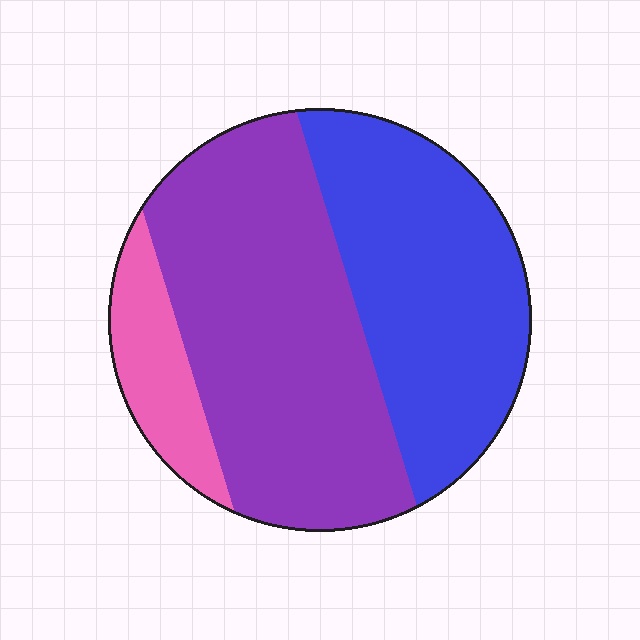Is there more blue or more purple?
Purple.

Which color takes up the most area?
Purple, at roughly 50%.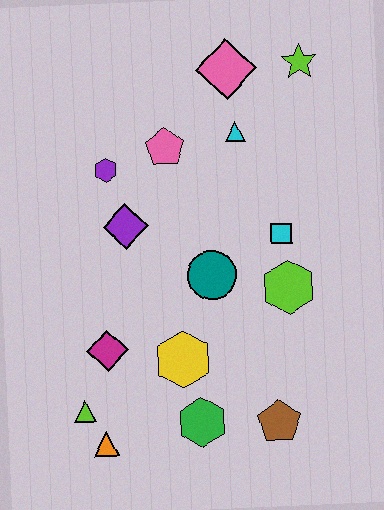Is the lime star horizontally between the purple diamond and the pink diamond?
No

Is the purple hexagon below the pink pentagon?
Yes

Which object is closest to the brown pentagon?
The green hexagon is closest to the brown pentagon.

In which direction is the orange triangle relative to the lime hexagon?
The orange triangle is to the left of the lime hexagon.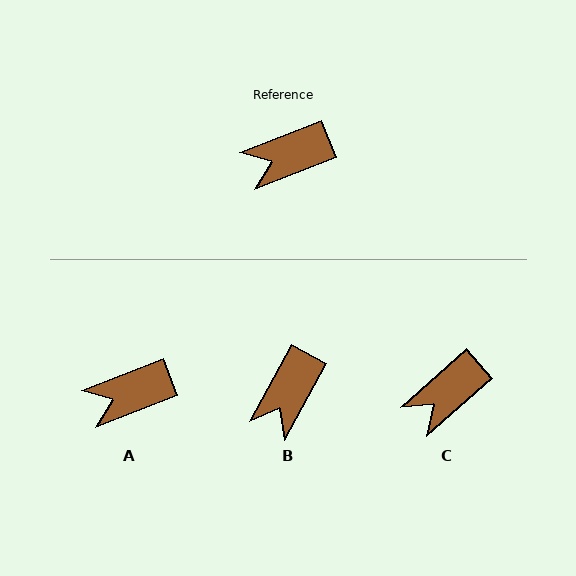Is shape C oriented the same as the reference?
No, it is off by about 20 degrees.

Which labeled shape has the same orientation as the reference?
A.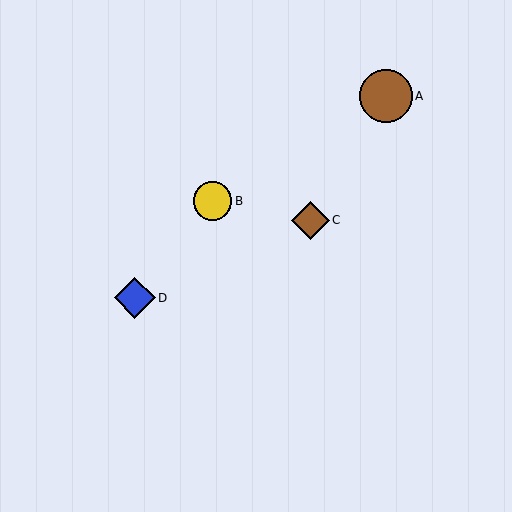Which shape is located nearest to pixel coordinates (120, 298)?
The blue diamond (labeled D) at (135, 298) is nearest to that location.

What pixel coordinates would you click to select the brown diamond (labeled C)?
Click at (310, 220) to select the brown diamond C.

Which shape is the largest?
The brown circle (labeled A) is the largest.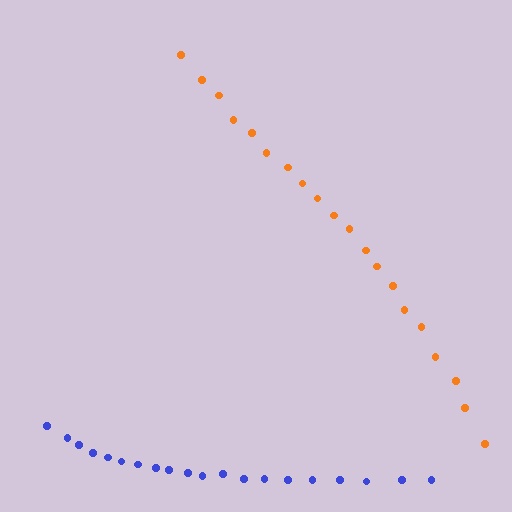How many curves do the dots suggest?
There are 2 distinct paths.